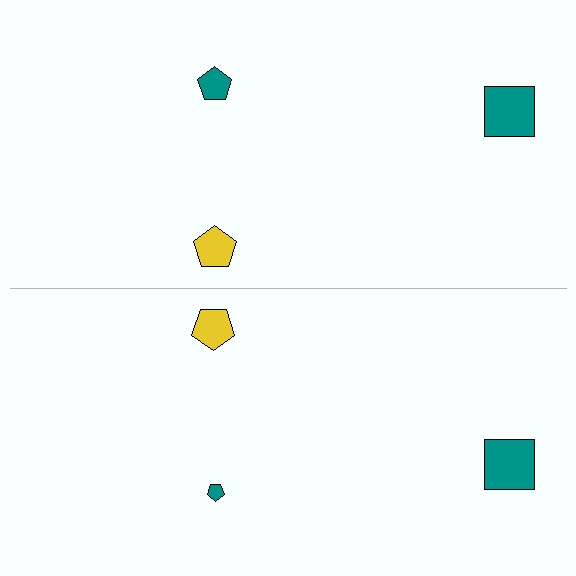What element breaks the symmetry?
The teal pentagon on the bottom side has a different size than its mirror counterpart.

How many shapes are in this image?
There are 6 shapes in this image.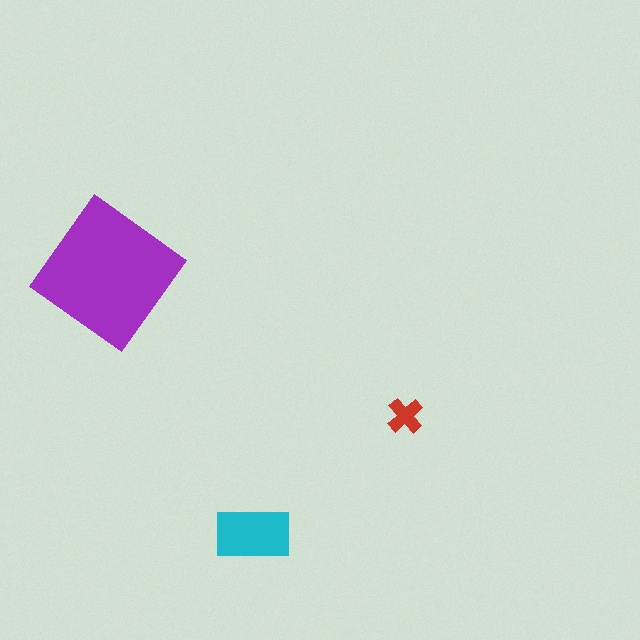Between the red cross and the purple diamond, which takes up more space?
The purple diamond.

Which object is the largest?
The purple diamond.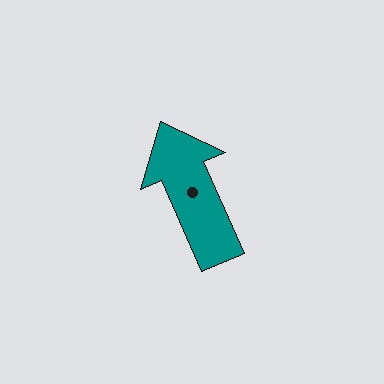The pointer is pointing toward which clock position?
Roughly 11 o'clock.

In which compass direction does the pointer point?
Northwest.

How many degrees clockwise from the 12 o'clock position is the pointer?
Approximately 336 degrees.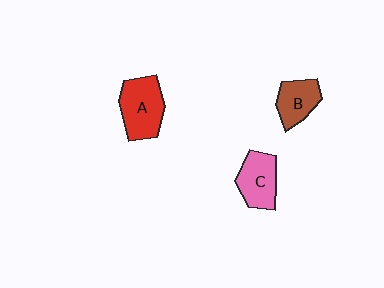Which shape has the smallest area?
Shape B (brown).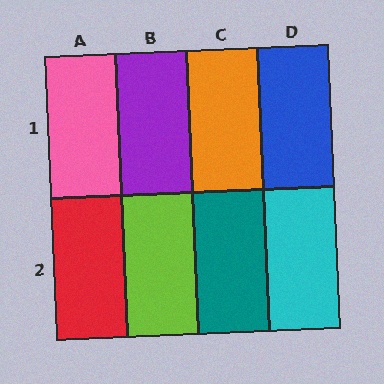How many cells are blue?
1 cell is blue.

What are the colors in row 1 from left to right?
Pink, purple, orange, blue.